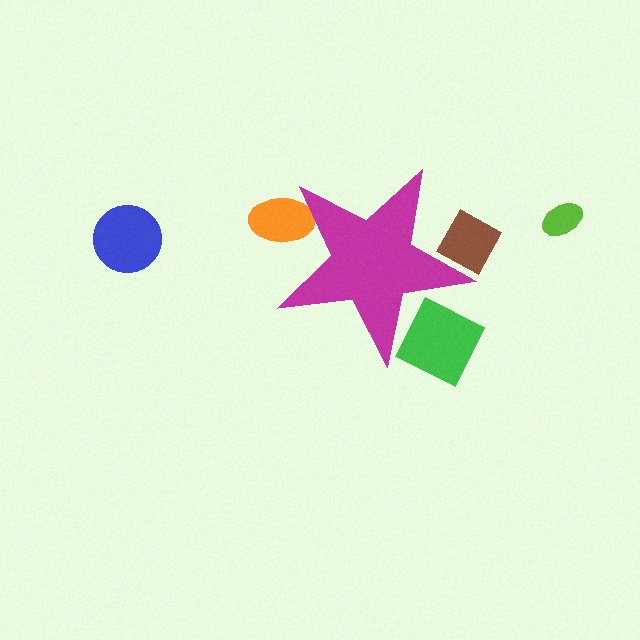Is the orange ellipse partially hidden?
Yes, the orange ellipse is partially hidden behind the magenta star.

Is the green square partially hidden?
Yes, the green square is partially hidden behind the magenta star.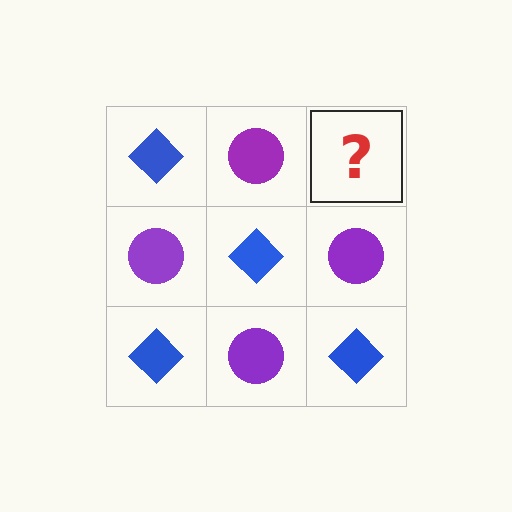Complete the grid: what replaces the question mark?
The question mark should be replaced with a blue diamond.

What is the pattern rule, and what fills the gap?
The rule is that it alternates blue diamond and purple circle in a checkerboard pattern. The gap should be filled with a blue diamond.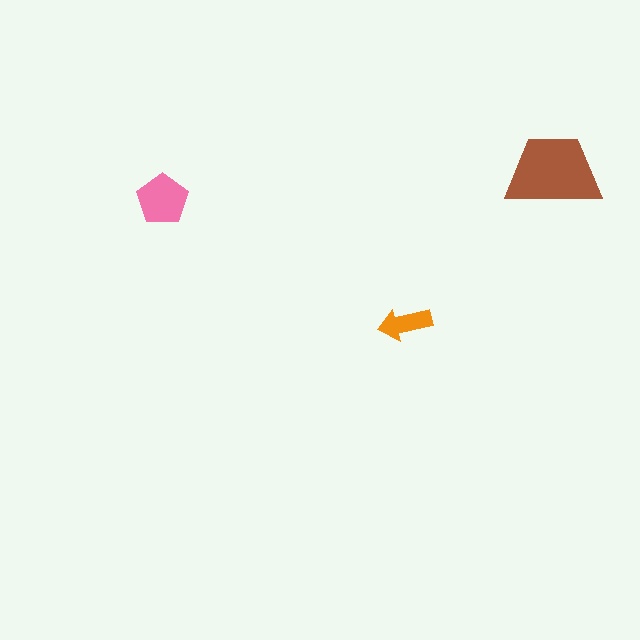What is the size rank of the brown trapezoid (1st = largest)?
1st.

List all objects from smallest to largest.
The orange arrow, the pink pentagon, the brown trapezoid.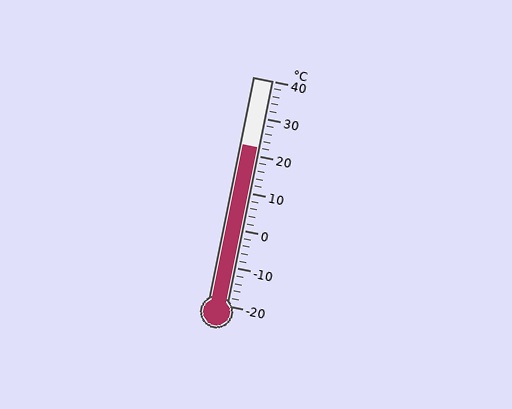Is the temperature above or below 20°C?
The temperature is above 20°C.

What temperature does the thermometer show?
The thermometer shows approximately 22°C.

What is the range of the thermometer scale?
The thermometer scale ranges from -20°C to 40°C.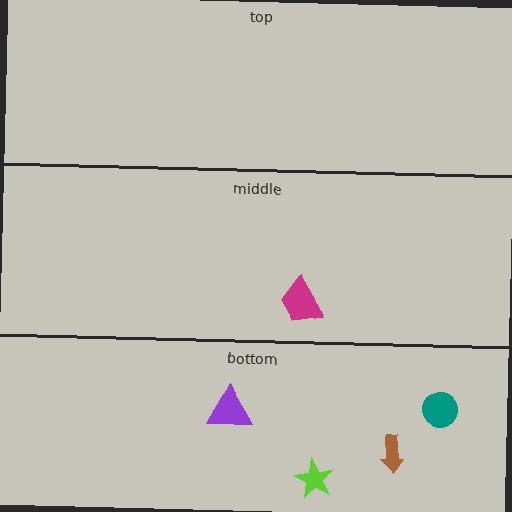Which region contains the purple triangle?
The bottom region.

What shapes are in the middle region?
The magenta trapezoid.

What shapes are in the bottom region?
The brown arrow, the teal circle, the purple triangle, the lime star.